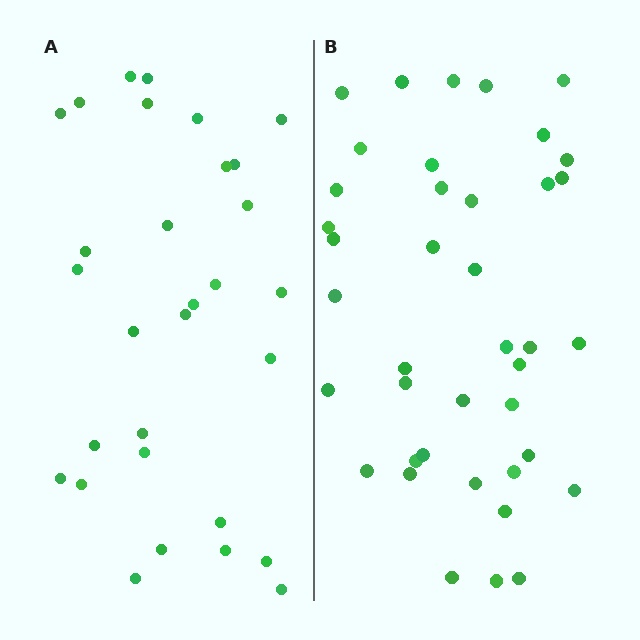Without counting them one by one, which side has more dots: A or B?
Region B (the right region) has more dots.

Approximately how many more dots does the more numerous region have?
Region B has roughly 10 or so more dots than region A.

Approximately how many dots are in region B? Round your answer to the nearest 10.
About 40 dots.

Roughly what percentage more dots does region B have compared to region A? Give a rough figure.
About 35% more.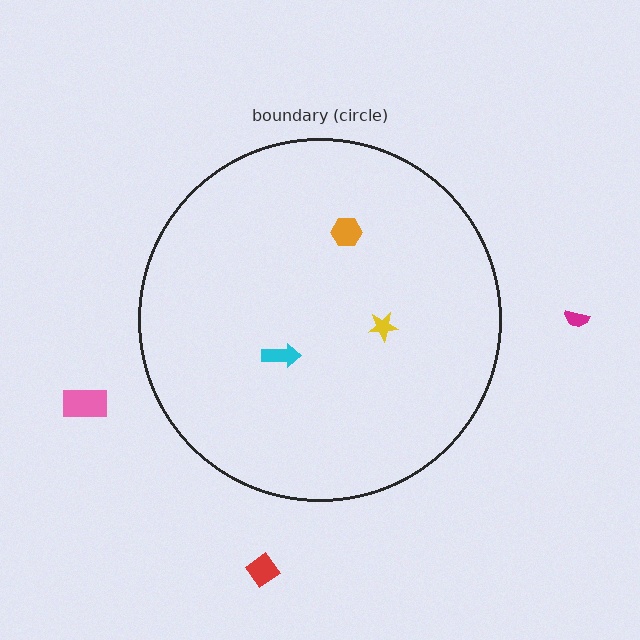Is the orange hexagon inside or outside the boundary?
Inside.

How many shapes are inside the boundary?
3 inside, 3 outside.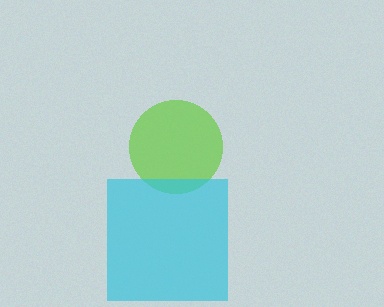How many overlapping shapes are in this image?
There are 2 overlapping shapes in the image.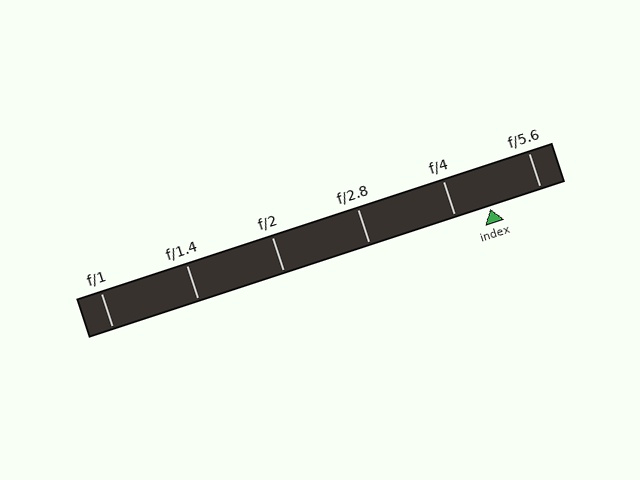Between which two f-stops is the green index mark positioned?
The index mark is between f/4 and f/5.6.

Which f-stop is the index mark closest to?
The index mark is closest to f/4.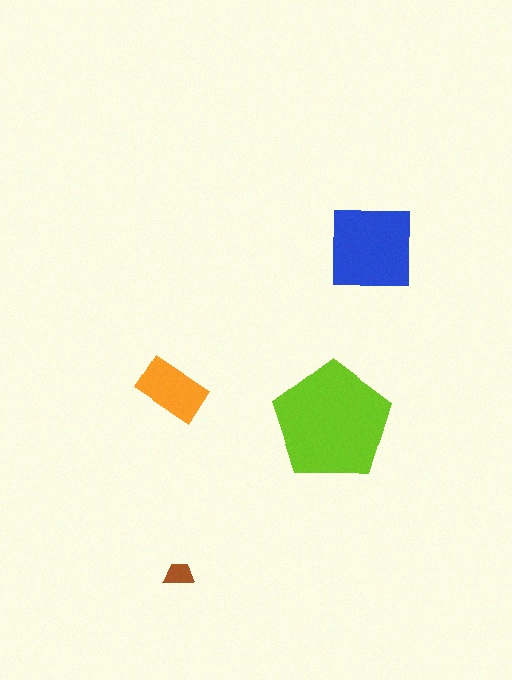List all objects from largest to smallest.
The lime pentagon, the blue square, the orange rectangle, the brown trapezoid.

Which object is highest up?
The blue square is topmost.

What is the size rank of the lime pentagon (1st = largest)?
1st.